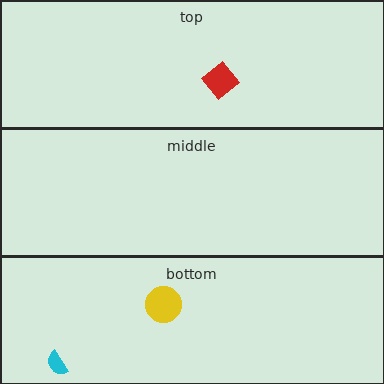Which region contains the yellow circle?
The bottom region.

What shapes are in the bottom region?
The cyan semicircle, the yellow circle.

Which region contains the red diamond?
The top region.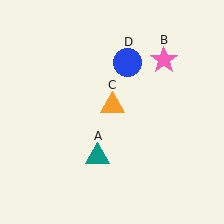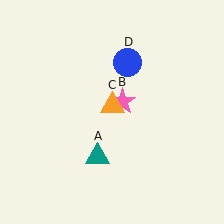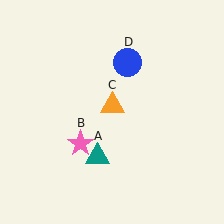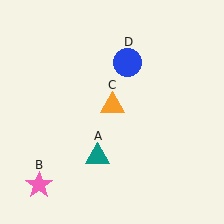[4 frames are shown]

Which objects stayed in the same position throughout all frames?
Teal triangle (object A) and orange triangle (object C) and blue circle (object D) remained stationary.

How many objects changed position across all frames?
1 object changed position: pink star (object B).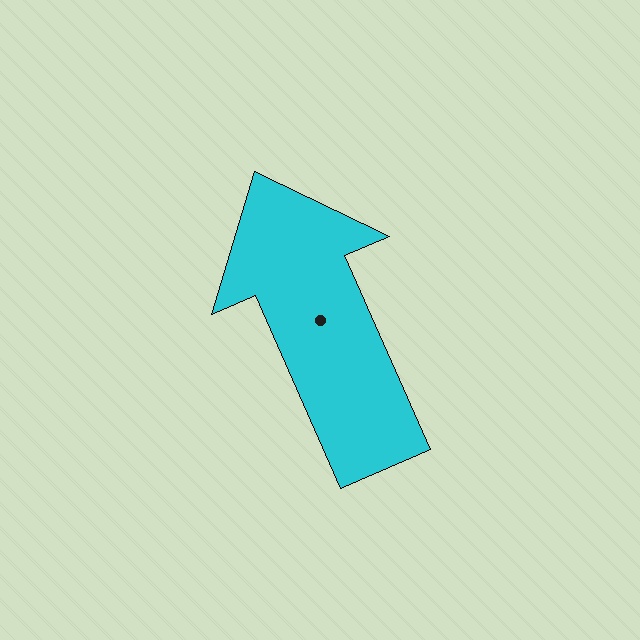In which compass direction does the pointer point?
Northwest.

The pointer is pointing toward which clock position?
Roughly 11 o'clock.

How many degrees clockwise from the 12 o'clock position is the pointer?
Approximately 336 degrees.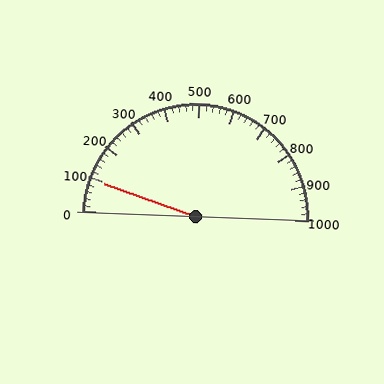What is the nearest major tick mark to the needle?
The nearest major tick mark is 100.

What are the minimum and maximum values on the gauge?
The gauge ranges from 0 to 1000.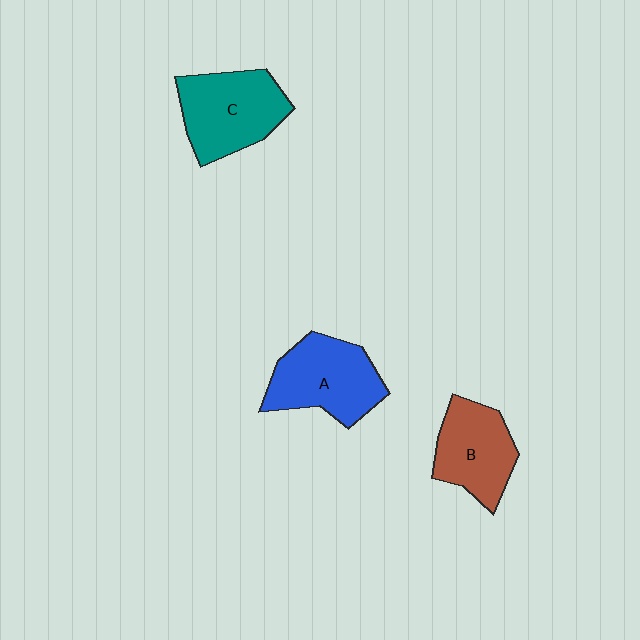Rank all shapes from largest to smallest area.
From largest to smallest: C (teal), A (blue), B (brown).